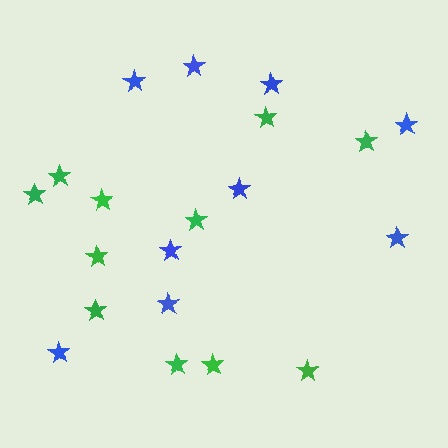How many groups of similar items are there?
There are 2 groups: one group of blue stars (9) and one group of green stars (11).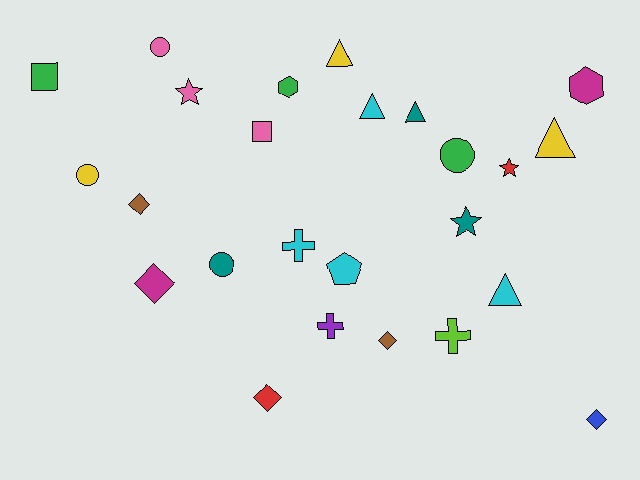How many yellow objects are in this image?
There are 3 yellow objects.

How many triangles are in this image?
There are 5 triangles.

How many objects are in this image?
There are 25 objects.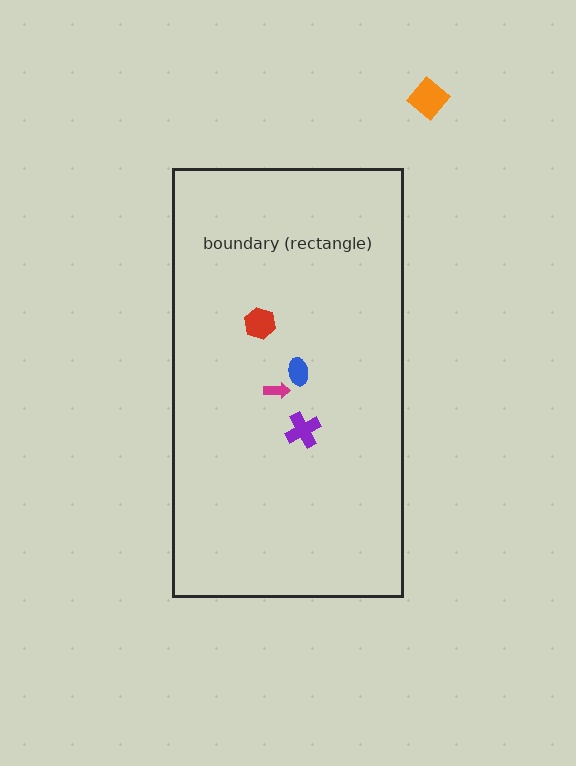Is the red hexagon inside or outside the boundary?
Inside.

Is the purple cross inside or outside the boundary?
Inside.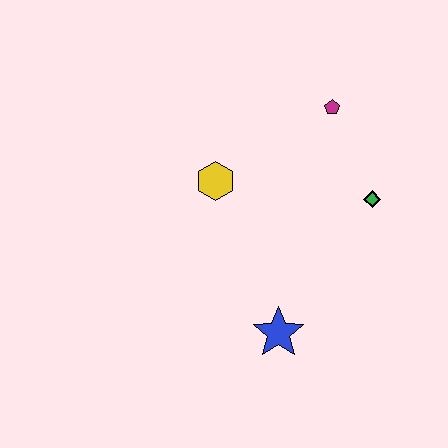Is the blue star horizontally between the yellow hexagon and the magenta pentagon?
Yes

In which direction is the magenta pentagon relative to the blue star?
The magenta pentagon is above the blue star.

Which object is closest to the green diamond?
The magenta pentagon is closest to the green diamond.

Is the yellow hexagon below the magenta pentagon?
Yes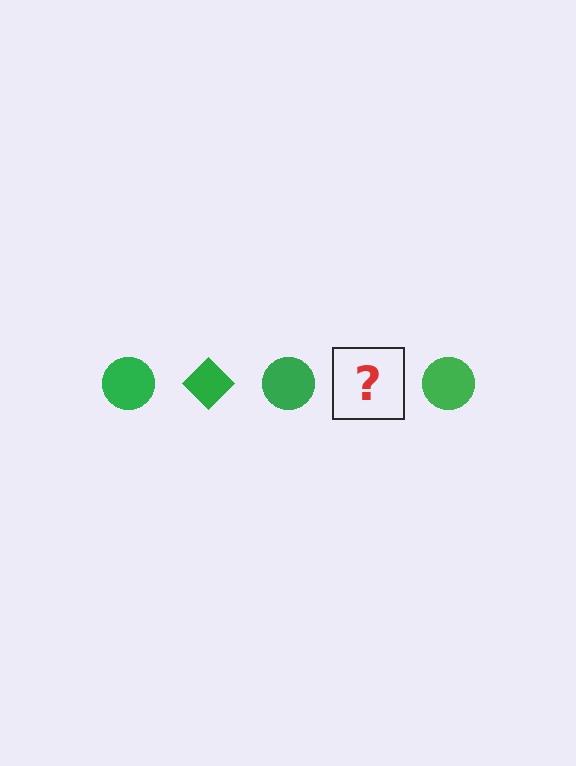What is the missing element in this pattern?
The missing element is a green diamond.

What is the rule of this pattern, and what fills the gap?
The rule is that the pattern cycles through circle, diamond shapes in green. The gap should be filled with a green diamond.